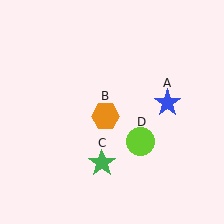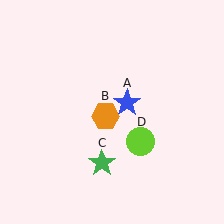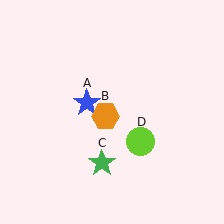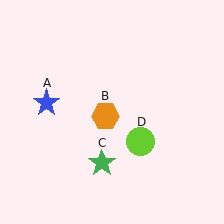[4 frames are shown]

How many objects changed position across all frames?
1 object changed position: blue star (object A).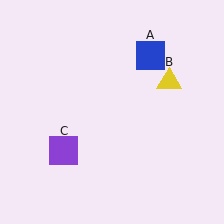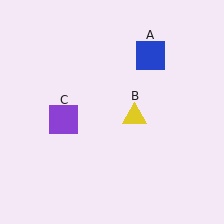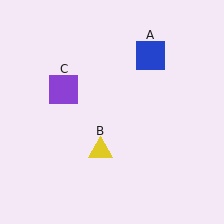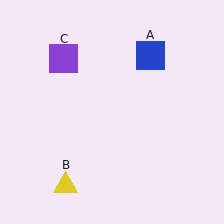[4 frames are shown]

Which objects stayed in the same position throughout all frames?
Blue square (object A) remained stationary.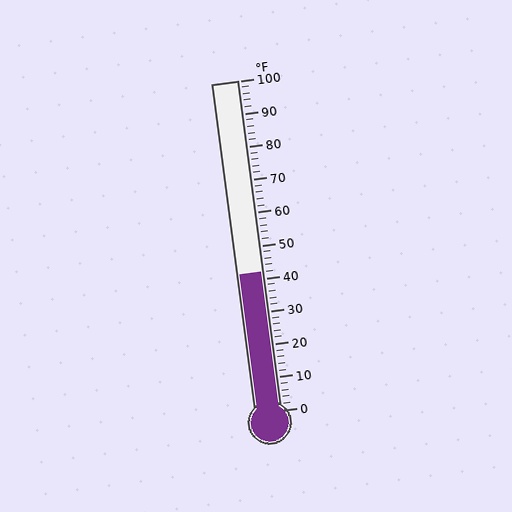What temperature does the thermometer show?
The thermometer shows approximately 42°F.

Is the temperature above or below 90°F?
The temperature is below 90°F.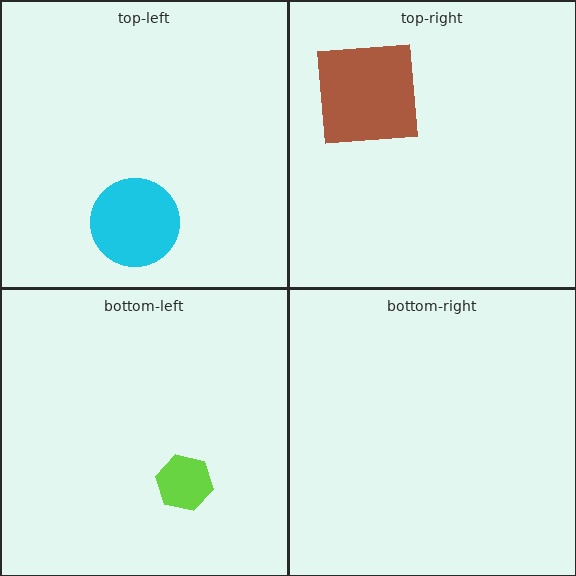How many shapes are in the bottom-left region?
1.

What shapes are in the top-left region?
The cyan circle.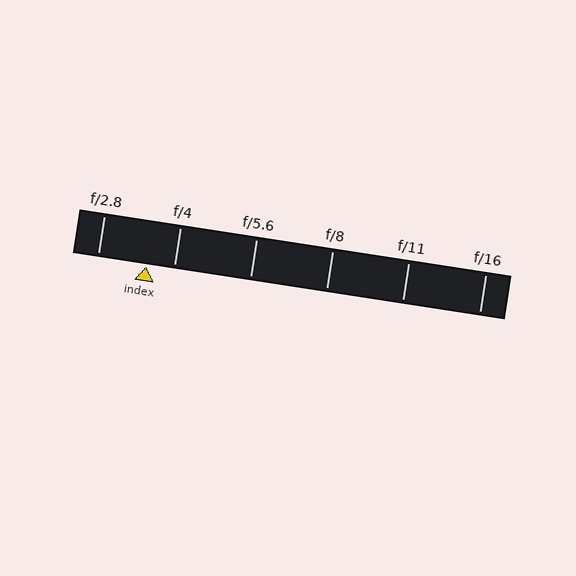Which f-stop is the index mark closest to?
The index mark is closest to f/4.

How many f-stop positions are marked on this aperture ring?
There are 6 f-stop positions marked.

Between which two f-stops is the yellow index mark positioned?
The index mark is between f/2.8 and f/4.